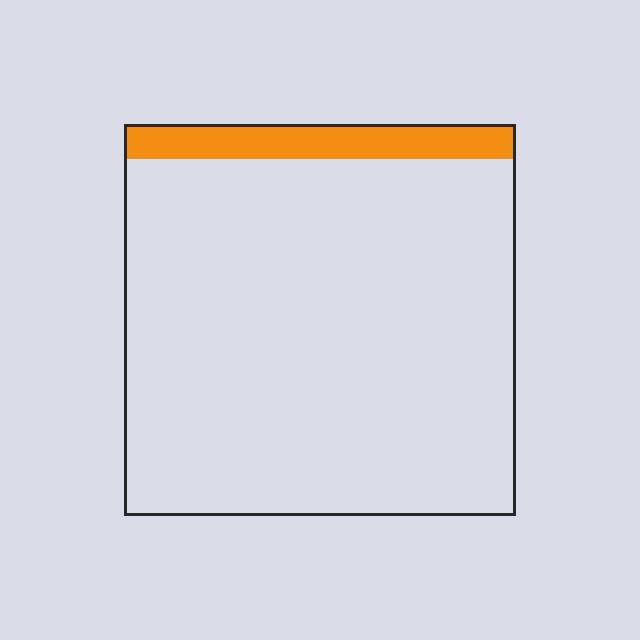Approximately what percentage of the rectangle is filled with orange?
Approximately 10%.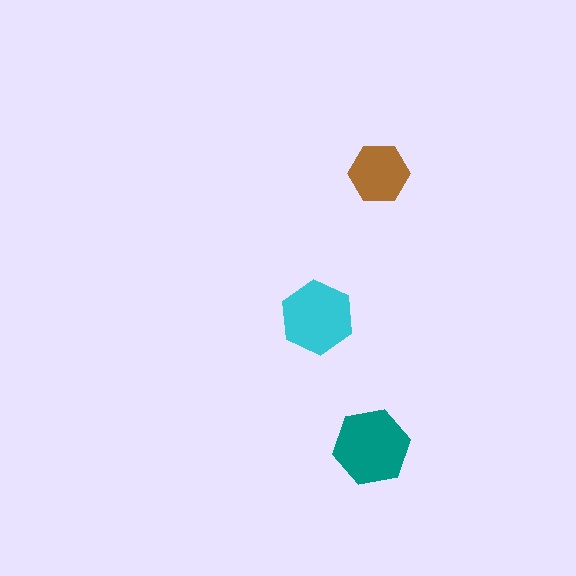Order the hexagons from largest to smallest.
the teal one, the cyan one, the brown one.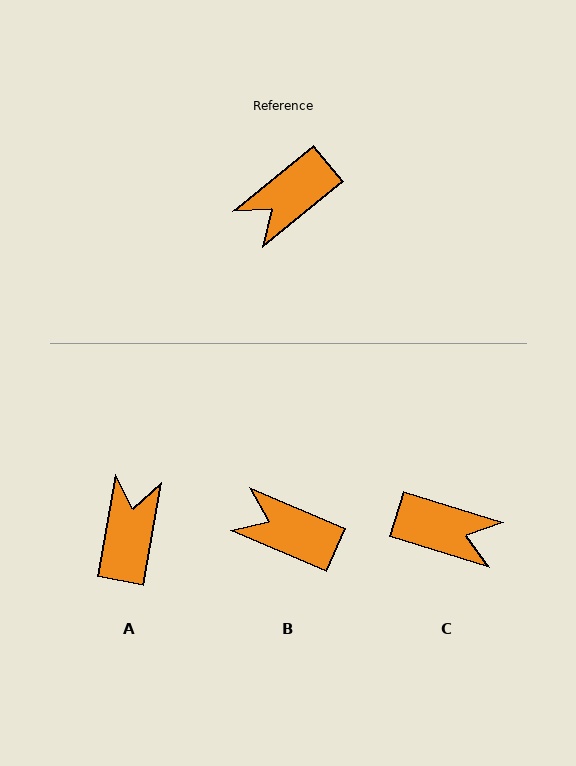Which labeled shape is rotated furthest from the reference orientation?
A, about 139 degrees away.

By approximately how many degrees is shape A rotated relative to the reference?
Approximately 139 degrees clockwise.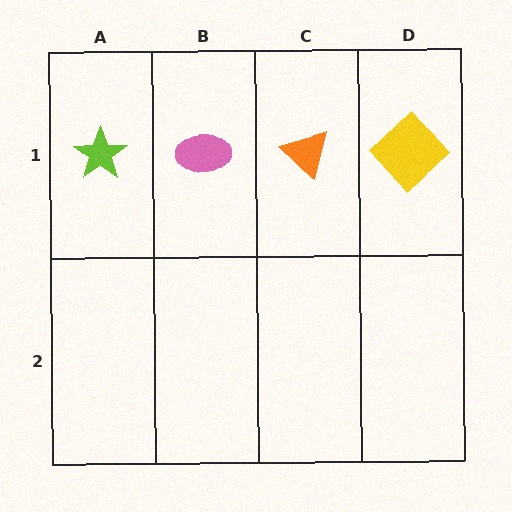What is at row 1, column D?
A yellow diamond.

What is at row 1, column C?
An orange triangle.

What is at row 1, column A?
A lime star.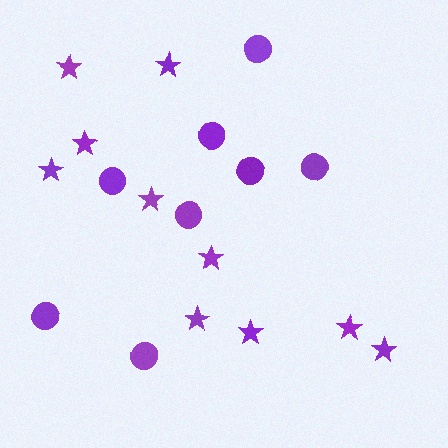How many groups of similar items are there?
There are 2 groups: one group of circles (8) and one group of stars (10).